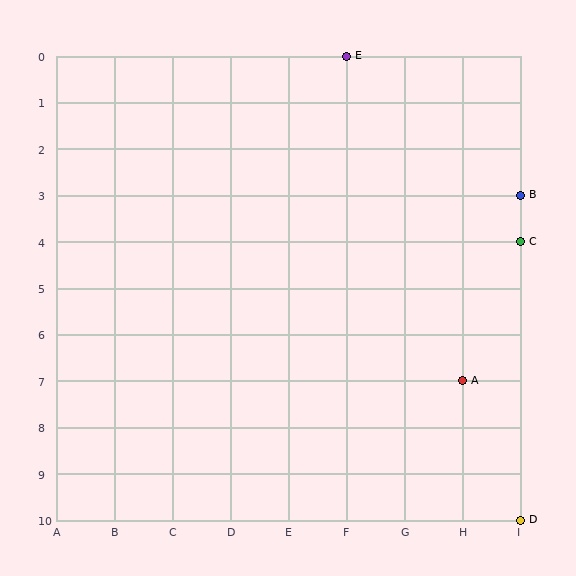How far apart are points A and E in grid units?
Points A and E are 2 columns and 7 rows apart (about 7.3 grid units diagonally).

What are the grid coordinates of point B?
Point B is at grid coordinates (I, 3).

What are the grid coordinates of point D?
Point D is at grid coordinates (I, 10).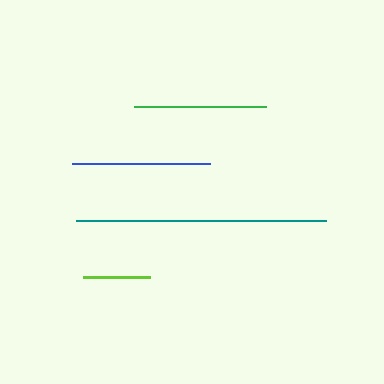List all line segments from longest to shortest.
From longest to shortest: teal, blue, green, lime.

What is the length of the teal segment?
The teal segment is approximately 250 pixels long.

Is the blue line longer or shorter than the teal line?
The teal line is longer than the blue line.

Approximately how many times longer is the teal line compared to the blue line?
The teal line is approximately 1.8 times the length of the blue line.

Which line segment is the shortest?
The lime line is the shortest at approximately 67 pixels.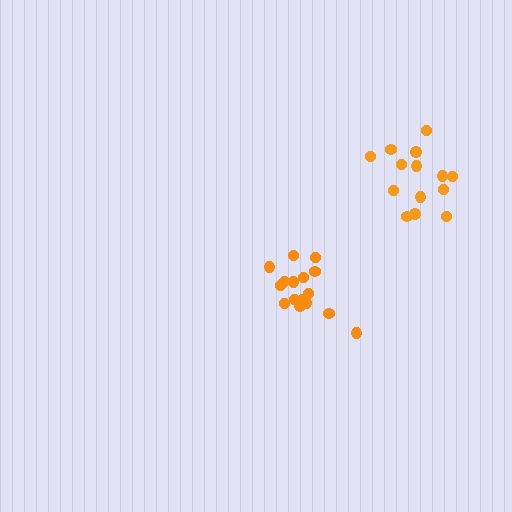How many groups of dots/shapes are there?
There are 2 groups.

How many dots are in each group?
Group 1: 16 dots, Group 2: 14 dots (30 total).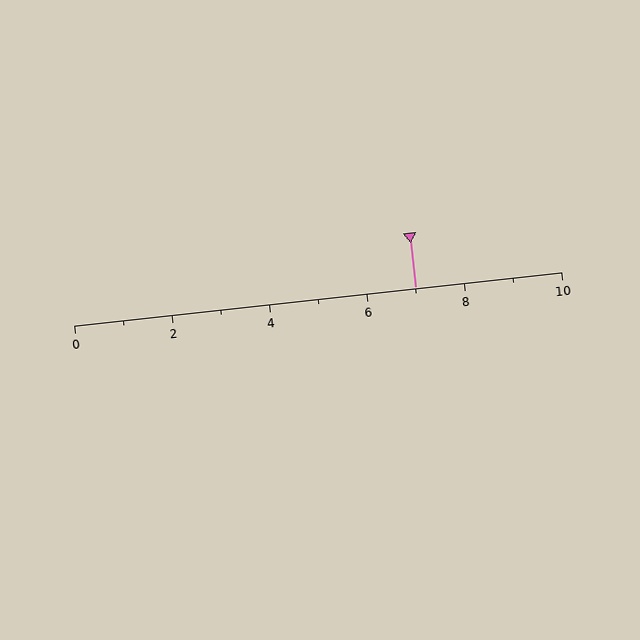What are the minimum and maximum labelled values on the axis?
The axis runs from 0 to 10.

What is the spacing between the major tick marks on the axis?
The major ticks are spaced 2 apart.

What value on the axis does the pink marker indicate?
The marker indicates approximately 7.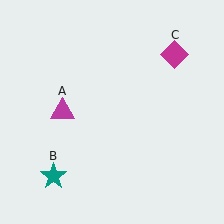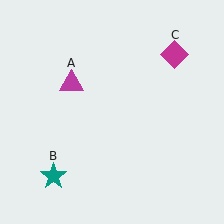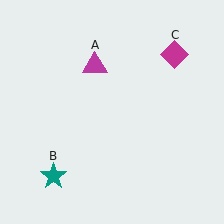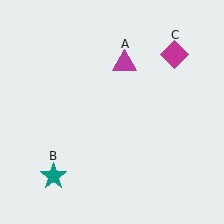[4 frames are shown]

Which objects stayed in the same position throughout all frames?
Teal star (object B) and magenta diamond (object C) remained stationary.